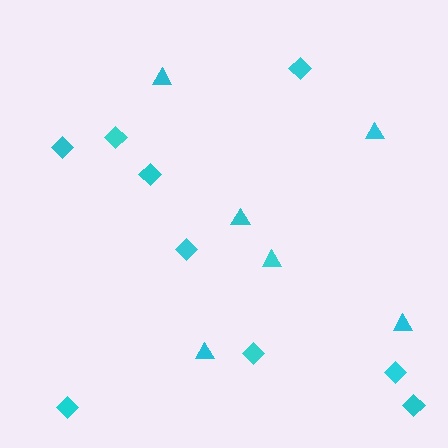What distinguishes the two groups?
There are 2 groups: one group of diamonds (9) and one group of triangles (6).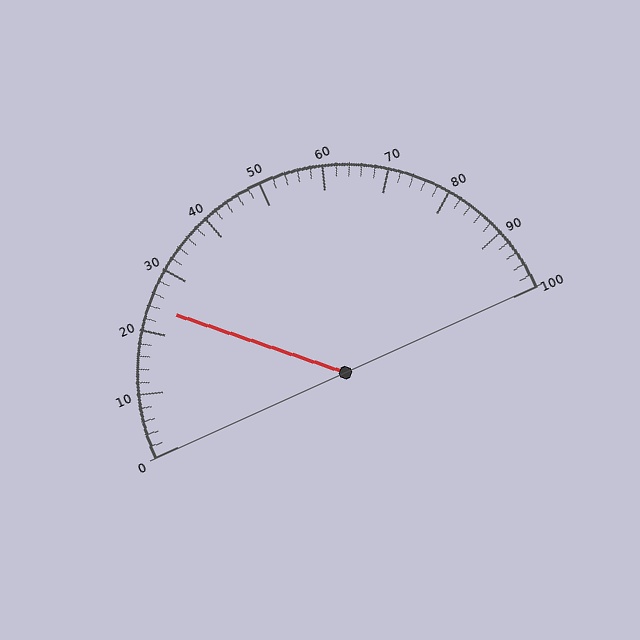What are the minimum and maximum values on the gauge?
The gauge ranges from 0 to 100.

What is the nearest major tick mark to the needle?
The nearest major tick mark is 20.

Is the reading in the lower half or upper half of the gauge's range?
The reading is in the lower half of the range (0 to 100).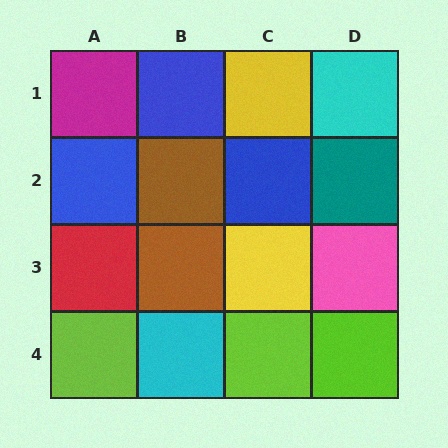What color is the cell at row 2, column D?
Teal.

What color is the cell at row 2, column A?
Blue.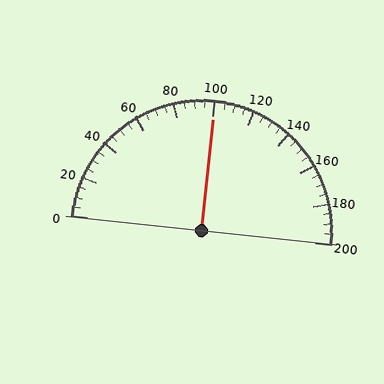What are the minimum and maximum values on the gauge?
The gauge ranges from 0 to 200.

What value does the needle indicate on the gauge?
The needle indicates approximately 100.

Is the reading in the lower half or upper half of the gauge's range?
The reading is in the upper half of the range (0 to 200).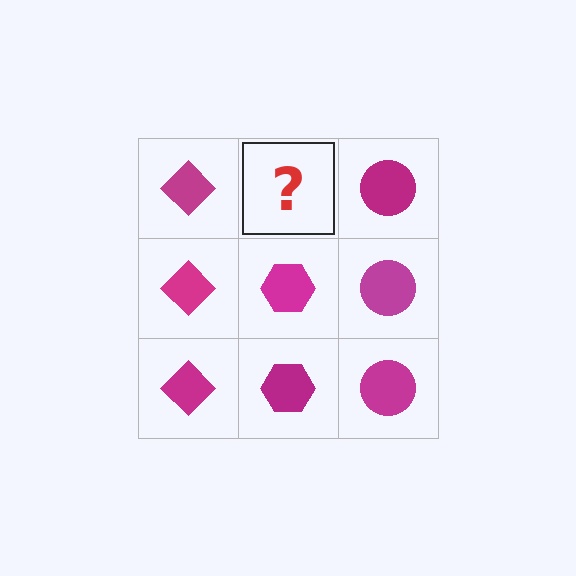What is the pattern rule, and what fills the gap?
The rule is that each column has a consistent shape. The gap should be filled with a magenta hexagon.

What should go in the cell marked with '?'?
The missing cell should contain a magenta hexagon.